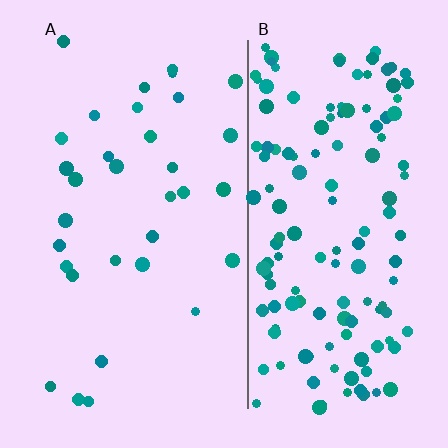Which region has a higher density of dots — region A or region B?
B (the right).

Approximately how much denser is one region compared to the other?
Approximately 4.3× — region B over region A.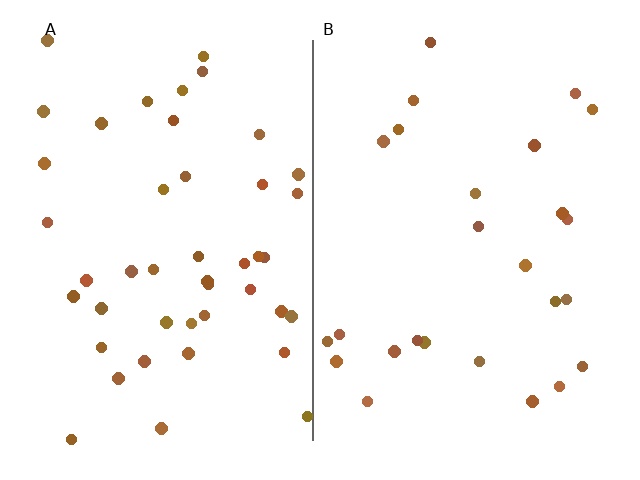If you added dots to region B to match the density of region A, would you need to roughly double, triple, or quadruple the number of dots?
Approximately double.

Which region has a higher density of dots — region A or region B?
A (the left).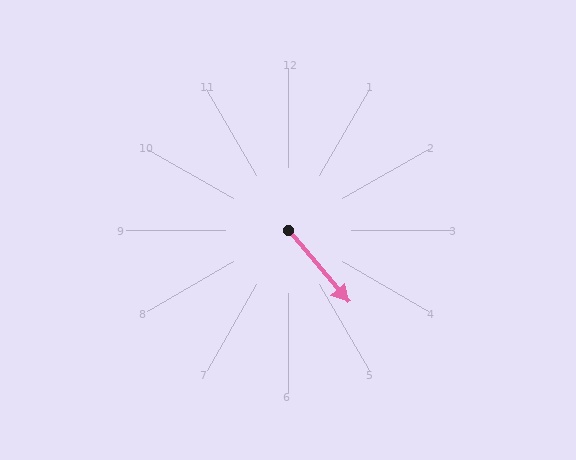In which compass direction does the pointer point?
Southeast.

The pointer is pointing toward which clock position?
Roughly 5 o'clock.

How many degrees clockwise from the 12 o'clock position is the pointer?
Approximately 140 degrees.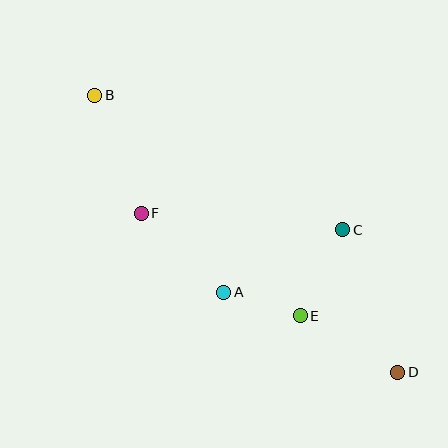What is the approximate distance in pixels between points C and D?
The distance between C and D is approximately 153 pixels.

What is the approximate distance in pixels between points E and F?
The distance between E and F is approximately 189 pixels.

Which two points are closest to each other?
Points A and E are closest to each other.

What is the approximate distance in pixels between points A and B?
The distance between A and B is approximately 236 pixels.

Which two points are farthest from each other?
Points B and D are farthest from each other.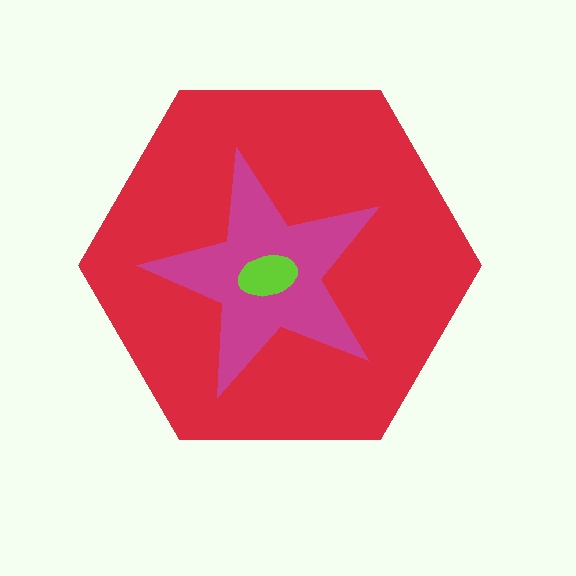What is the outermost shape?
The red hexagon.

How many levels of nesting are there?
3.